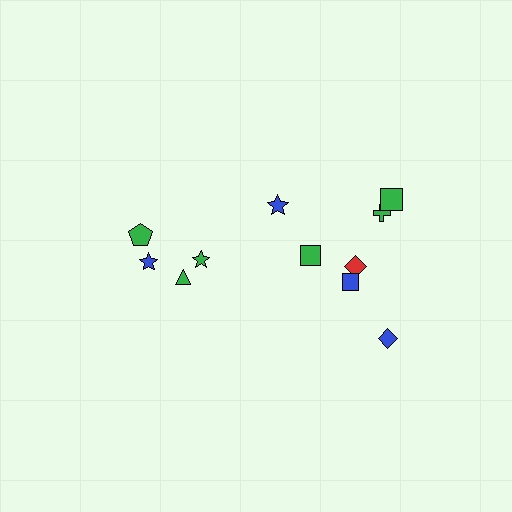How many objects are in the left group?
There are 4 objects.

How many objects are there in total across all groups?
There are 11 objects.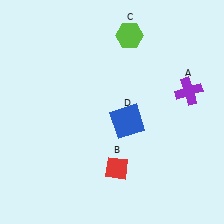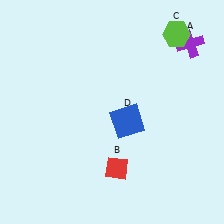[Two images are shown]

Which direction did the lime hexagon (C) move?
The lime hexagon (C) moved right.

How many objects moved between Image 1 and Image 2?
2 objects moved between the two images.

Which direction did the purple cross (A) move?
The purple cross (A) moved up.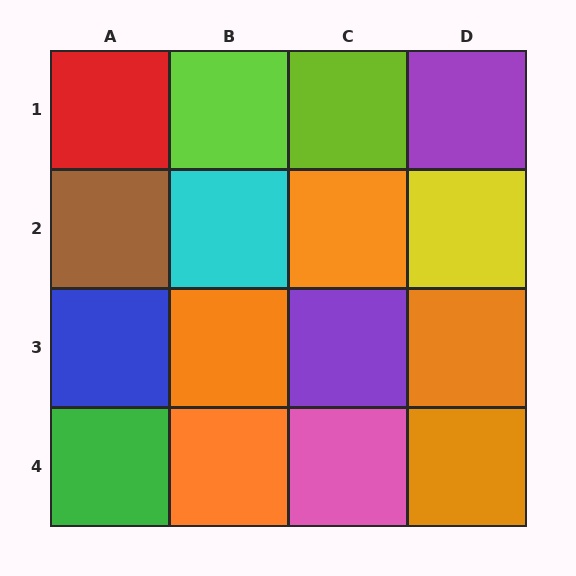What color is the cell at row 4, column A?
Green.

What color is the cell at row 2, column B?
Cyan.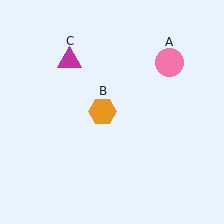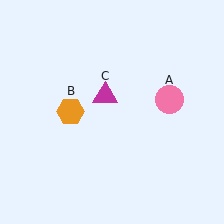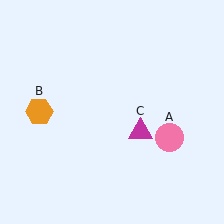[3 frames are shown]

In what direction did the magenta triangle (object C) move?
The magenta triangle (object C) moved down and to the right.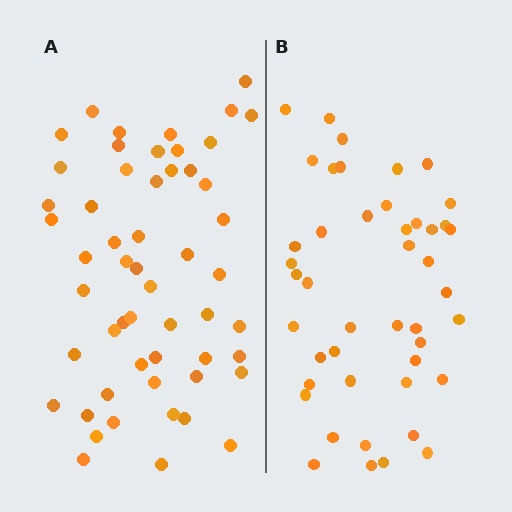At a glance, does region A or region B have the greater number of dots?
Region A (the left region) has more dots.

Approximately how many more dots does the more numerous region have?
Region A has roughly 8 or so more dots than region B.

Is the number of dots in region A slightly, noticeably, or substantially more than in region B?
Region A has only slightly more — the two regions are fairly close. The ratio is roughly 1.2 to 1.